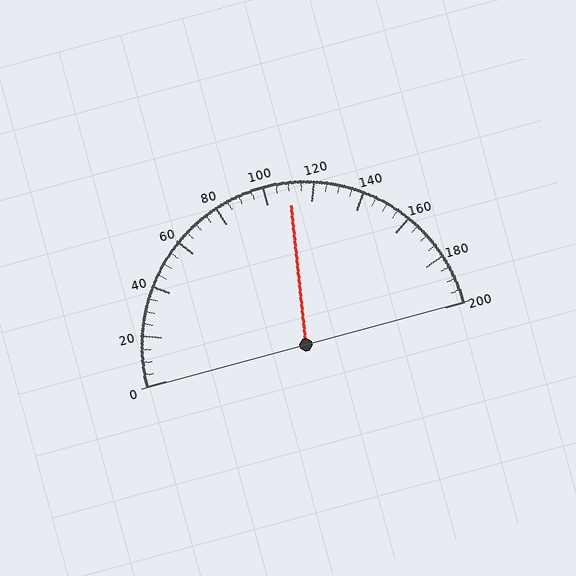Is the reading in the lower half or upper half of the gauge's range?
The reading is in the upper half of the range (0 to 200).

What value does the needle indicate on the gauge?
The needle indicates approximately 110.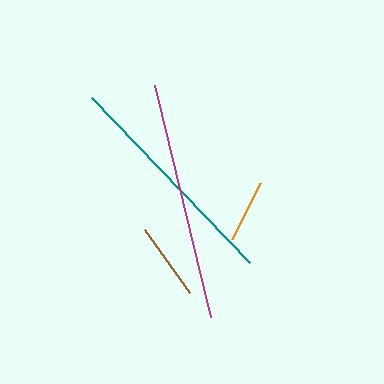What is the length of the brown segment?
The brown segment is approximately 77 pixels long.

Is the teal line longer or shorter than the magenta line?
The magenta line is longer than the teal line.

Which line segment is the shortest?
The orange line is the shortest at approximately 63 pixels.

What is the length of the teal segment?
The teal segment is approximately 228 pixels long.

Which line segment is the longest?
The magenta line is the longest at approximately 239 pixels.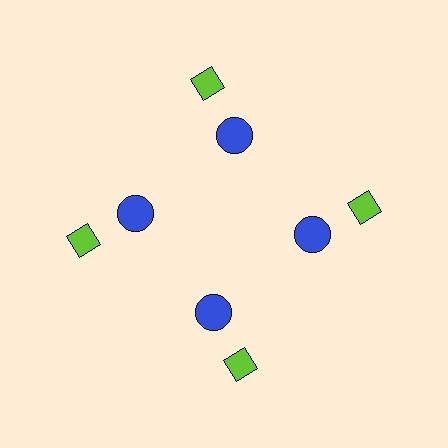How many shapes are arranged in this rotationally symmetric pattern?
There are 8 shapes, arranged in 4 groups of 2.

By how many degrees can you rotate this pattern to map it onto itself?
The pattern maps onto itself every 90 degrees of rotation.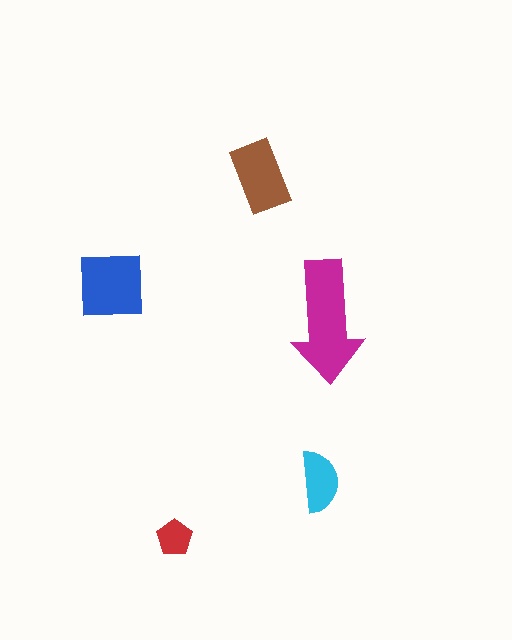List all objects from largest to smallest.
The magenta arrow, the blue square, the brown rectangle, the cyan semicircle, the red pentagon.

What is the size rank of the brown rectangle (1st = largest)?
3rd.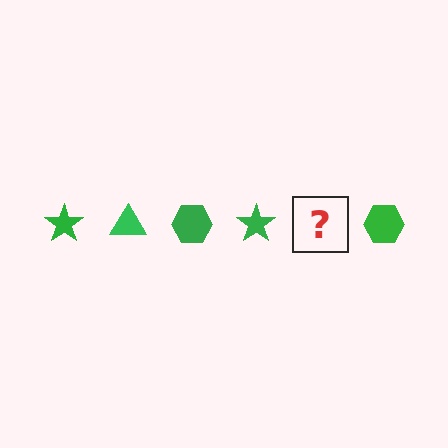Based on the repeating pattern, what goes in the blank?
The blank should be a green triangle.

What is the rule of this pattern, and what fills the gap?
The rule is that the pattern cycles through star, triangle, hexagon shapes in green. The gap should be filled with a green triangle.